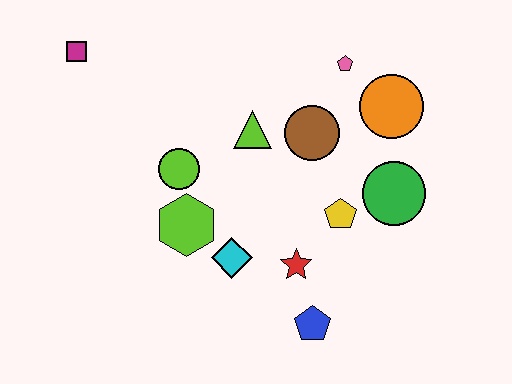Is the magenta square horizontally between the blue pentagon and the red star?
No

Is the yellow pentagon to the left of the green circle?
Yes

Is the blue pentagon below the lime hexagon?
Yes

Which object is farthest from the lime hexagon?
The orange circle is farthest from the lime hexagon.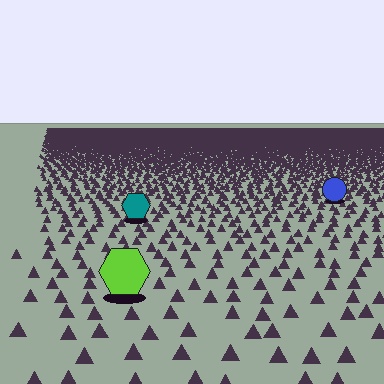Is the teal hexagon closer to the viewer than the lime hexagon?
No. The lime hexagon is closer — you can tell from the texture gradient: the ground texture is coarser near it.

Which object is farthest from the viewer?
The blue circle is farthest from the viewer. It appears smaller and the ground texture around it is denser.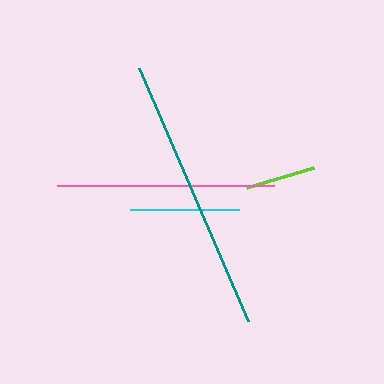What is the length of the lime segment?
The lime segment is approximately 70 pixels long.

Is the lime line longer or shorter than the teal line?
The teal line is longer than the lime line.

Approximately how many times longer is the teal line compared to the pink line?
The teal line is approximately 1.3 times the length of the pink line.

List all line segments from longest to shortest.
From longest to shortest: teal, pink, cyan, lime.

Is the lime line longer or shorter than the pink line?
The pink line is longer than the lime line.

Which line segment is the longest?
The teal line is the longest at approximately 276 pixels.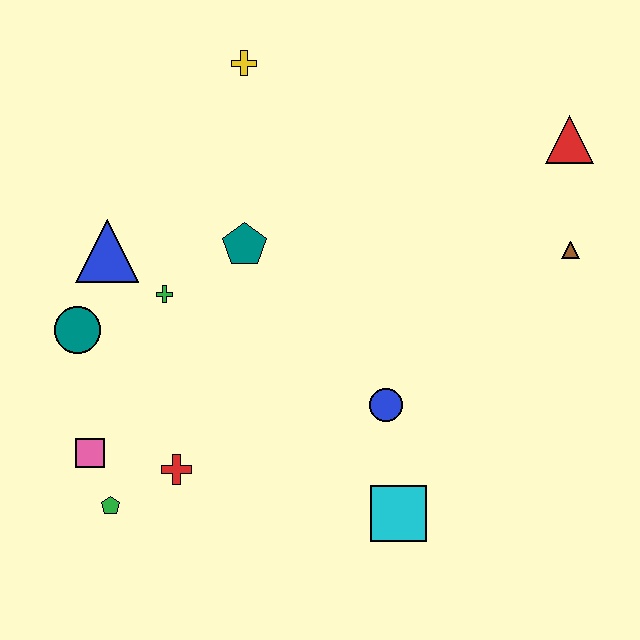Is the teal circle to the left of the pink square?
Yes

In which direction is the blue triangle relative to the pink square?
The blue triangle is above the pink square.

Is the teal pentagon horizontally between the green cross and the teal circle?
No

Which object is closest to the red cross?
The green pentagon is closest to the red cross.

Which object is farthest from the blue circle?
The yellow cross is farthest from the blue circle.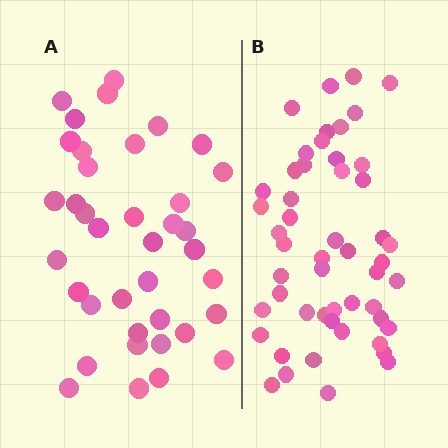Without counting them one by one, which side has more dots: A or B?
Region B (the right region) has more dots.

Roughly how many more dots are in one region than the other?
Region B has approximately 15 more dots than region A.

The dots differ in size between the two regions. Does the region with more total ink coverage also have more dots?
No. Region A has more total ink coverage because its dots are larger, but region B actually contains more individual dots. Total area can be misleading — the number of items is what matters here.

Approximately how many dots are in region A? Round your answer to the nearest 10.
About 40 dots. (The exact count is 38, which rounds to 40.)